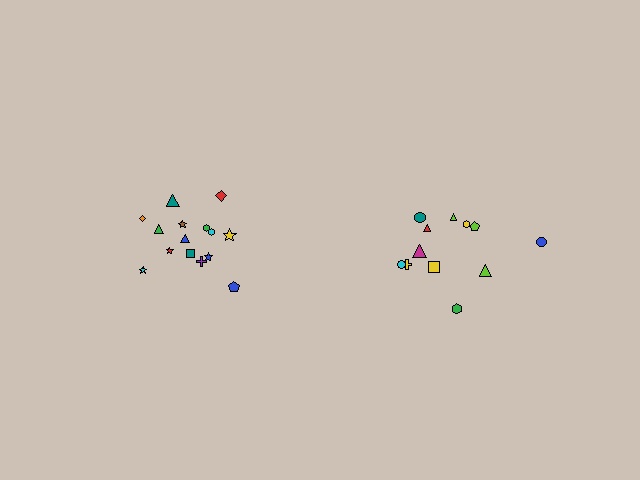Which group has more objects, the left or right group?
The left group.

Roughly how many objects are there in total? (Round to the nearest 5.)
Roughly 25 objects in total.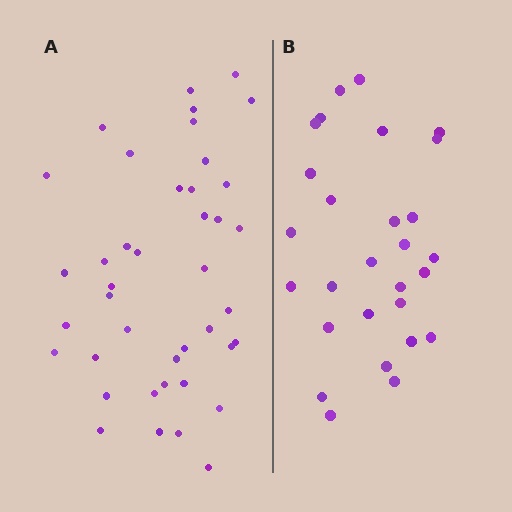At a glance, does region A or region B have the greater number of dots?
Region A (the left region) has more dots.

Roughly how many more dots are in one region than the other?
Region A has approximately 15 more dots than region B.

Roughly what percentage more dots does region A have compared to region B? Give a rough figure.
About 45% more.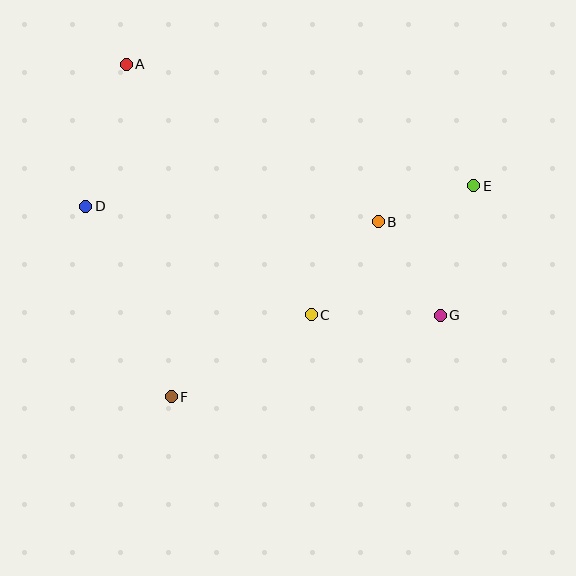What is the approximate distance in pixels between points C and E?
The distance between C and E is approximately 208 pixels.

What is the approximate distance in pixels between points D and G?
The distance between D and G is approximately 371 pixels.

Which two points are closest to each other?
Points B and E are closest to each other.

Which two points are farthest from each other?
Points A and G are farthest from each other.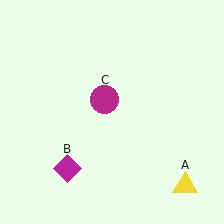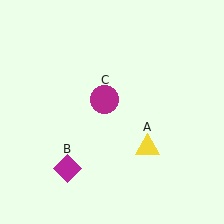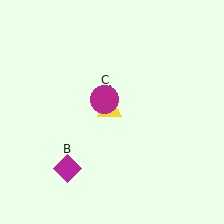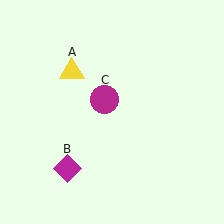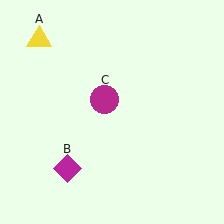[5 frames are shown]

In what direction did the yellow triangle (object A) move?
The yellow triangle (object A) moved up and to the left.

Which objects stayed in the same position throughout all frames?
Magenta diamond (object B) and magenta circle (object C) remained stationary.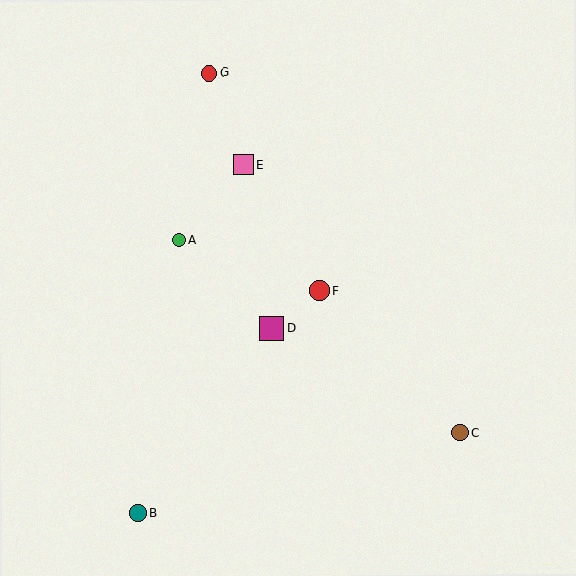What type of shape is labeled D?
Shape D is a magenta square.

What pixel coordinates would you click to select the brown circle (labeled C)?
Click at (460, 432) to select the brown circle C.